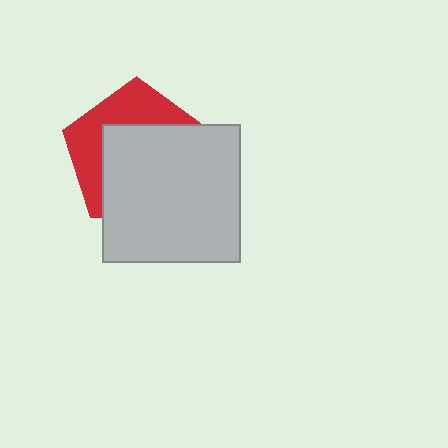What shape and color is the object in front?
The object in front is a light gray square.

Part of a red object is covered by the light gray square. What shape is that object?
It is a pentagon.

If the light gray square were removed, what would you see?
You would see the complete red pentagon.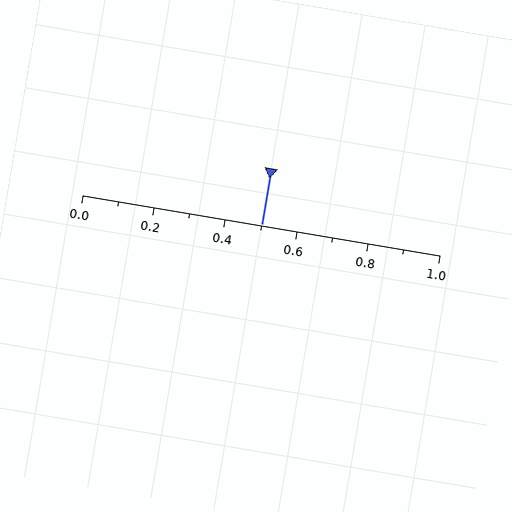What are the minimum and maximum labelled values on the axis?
The axis runs from 0.0 to 1.0.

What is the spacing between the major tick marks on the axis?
The major ticks are spaced 0.2 apart.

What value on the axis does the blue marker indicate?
The marker indicates approximately 0.5.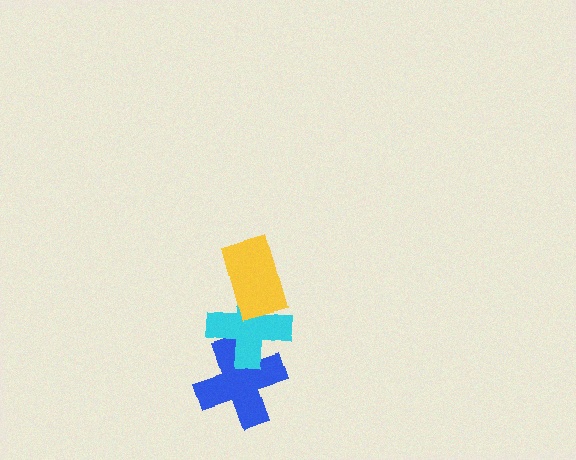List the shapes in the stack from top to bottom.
From top to bottom: the yellow rectangle, the cyan cross, the blue cross.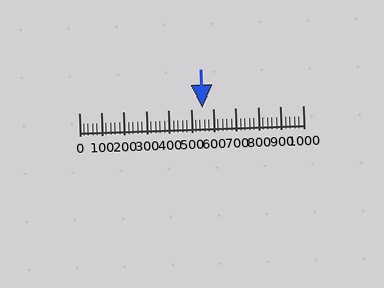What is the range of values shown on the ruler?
The ruler shows values from 0 to 1000.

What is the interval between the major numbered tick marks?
The major tick marks are spaced 100 units apart.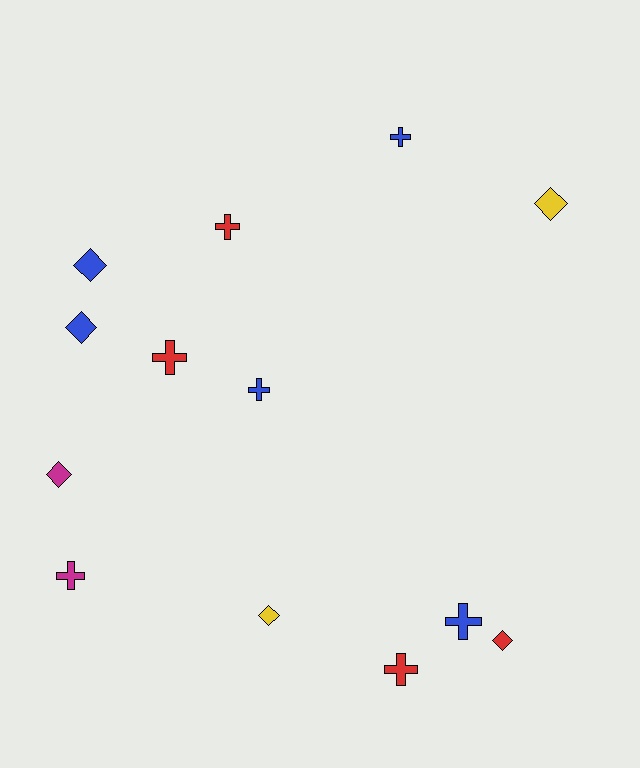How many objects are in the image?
There are 13 objects.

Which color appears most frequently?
Blue, with 5 objects.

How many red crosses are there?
There are 3 red crosses.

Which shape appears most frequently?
Cross, with 7 objects.